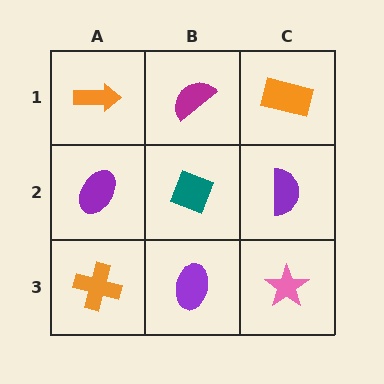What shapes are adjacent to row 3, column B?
A teal diamond (row 2, column B), an orange cross (row 3, column A), a pink star (row 3, column C).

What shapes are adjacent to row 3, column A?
A purple ellipse (row 2, column A), a purple ellipse (row 3, column B).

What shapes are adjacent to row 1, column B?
A teal diamond (row 2, column B), an orange arrow (row 1, column A), an orange rectangle (row 1, column C).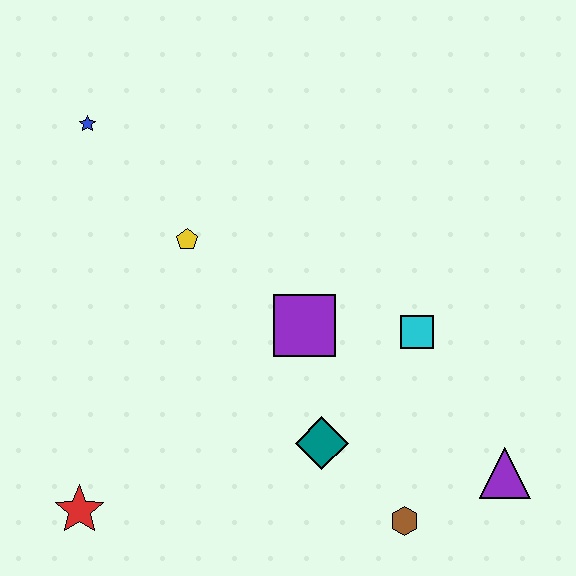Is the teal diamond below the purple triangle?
No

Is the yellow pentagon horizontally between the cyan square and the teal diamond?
No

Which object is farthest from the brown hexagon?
The blue star is farthest from the brown hexagon.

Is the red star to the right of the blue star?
No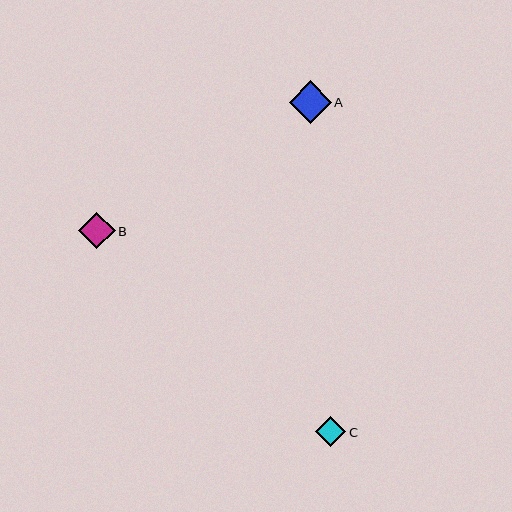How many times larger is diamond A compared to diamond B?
Diamond A is approximately 1.2 times the size of diamond B.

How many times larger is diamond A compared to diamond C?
Diamond A is approximately 1.4 times the size of diamond C.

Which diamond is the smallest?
Diamond C is the smallest with a size of approximately 30 pixels.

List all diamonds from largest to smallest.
From largest to smallest: A, B, C.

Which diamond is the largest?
Diamond A is the largest with a size of approximately 42 pixels.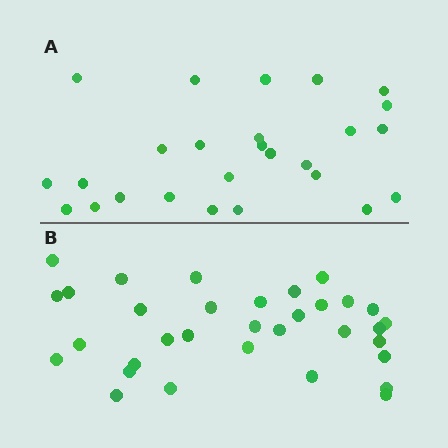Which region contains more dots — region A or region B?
Region B (the bottom region) has more dots.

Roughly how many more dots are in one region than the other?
Region B has roughly 8 or so more dots than region A.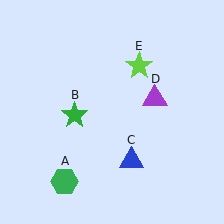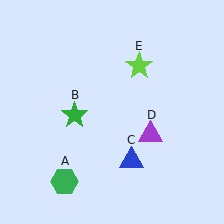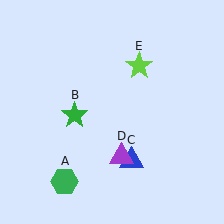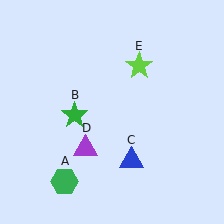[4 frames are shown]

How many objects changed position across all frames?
1 object changed position: purple triangle (object D).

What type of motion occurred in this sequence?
The purple triangle (object D) rotated clockwise around the center of the scene.